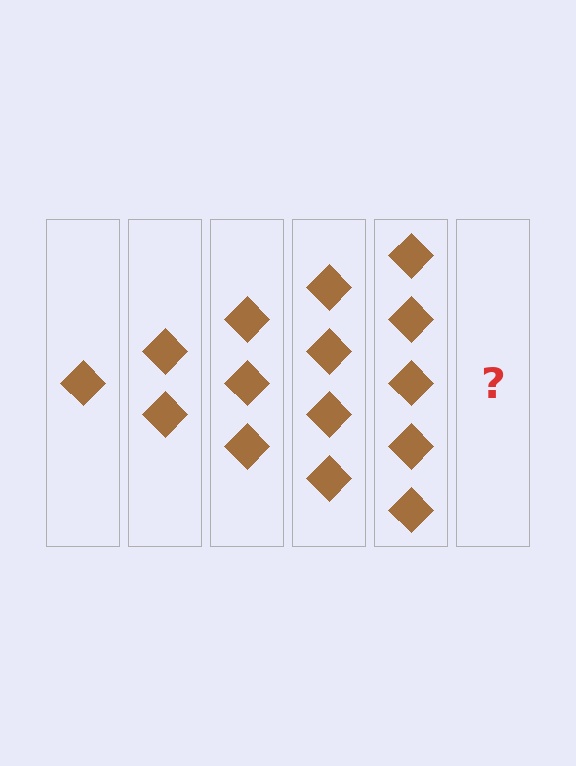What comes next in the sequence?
The next element should be 6 diamonds.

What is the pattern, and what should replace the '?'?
The pattern is that each step adds one more diamond. The '?' should be 6 diamonds.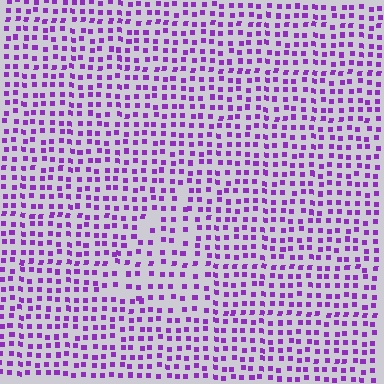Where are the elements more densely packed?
The elements are more densely packed outside the triangle boundary.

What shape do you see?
I see a triangle.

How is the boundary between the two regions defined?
The boundary is defined by a change in element density (approximately 1.5x ratio). All elements are the same color, size, and shape.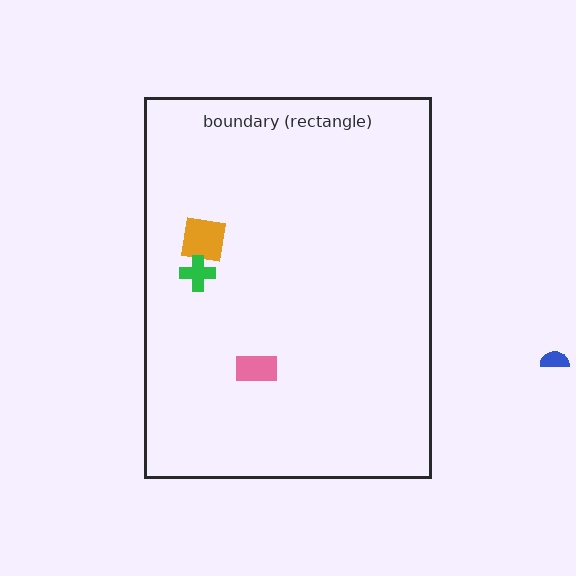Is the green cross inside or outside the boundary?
Inside.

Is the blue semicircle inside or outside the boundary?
Outside.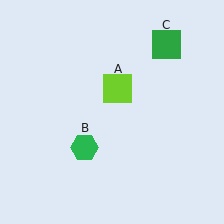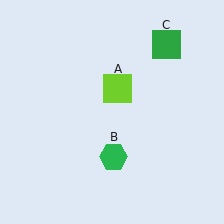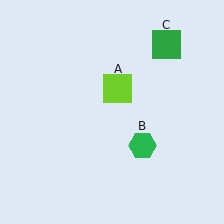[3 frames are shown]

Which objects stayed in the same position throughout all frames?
Lime square (object A) and green square (object C) remained stationary.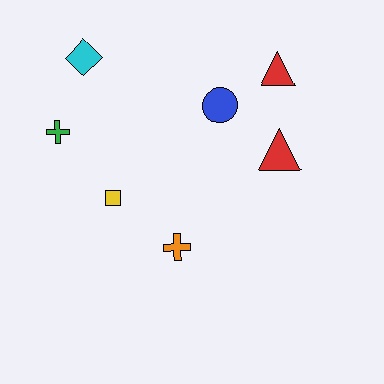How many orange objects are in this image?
There is 1 orange object.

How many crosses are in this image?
There are 2 crosses.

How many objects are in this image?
There are 7 objects.